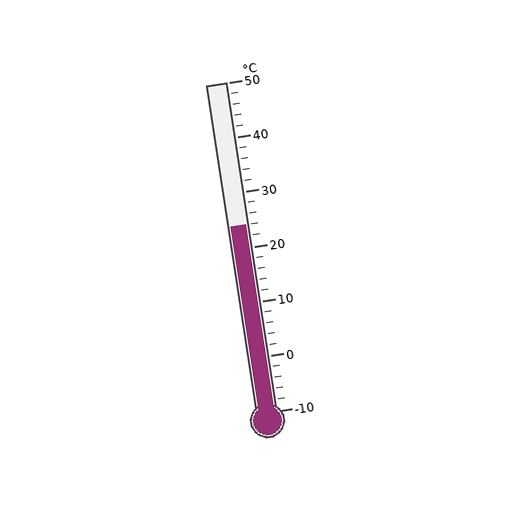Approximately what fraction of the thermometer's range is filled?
The thermometer is filled to approximately 55% of its range.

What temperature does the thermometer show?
The thermometer shows approximately 24°C.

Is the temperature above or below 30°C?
The temperature is below 30°C.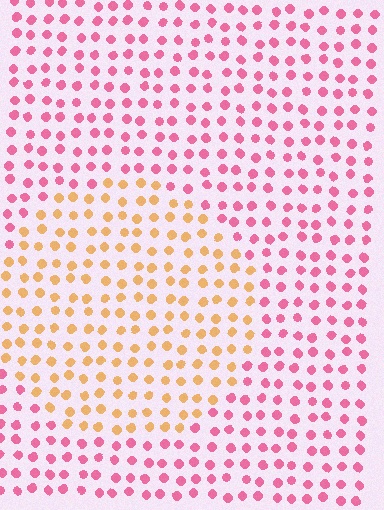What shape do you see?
I see a circle.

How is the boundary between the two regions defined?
The boundary is defined purely by a slight shift in hue (about 58 degrees). Spacing, size, and orientation are identical on both sides.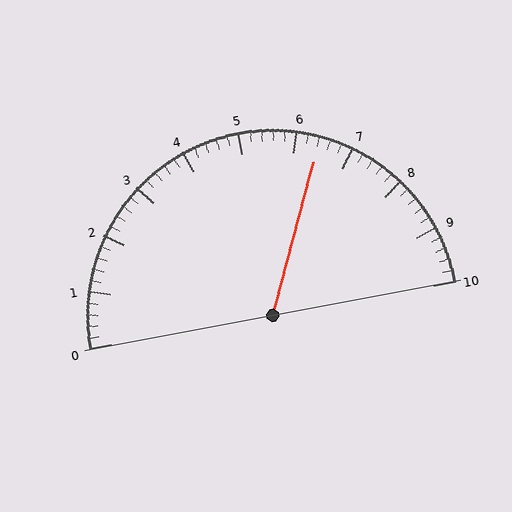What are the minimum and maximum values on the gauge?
The gauge ranges from 0 to 10.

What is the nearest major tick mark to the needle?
The nearest major tick mark is 6.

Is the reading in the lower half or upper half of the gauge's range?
The reading is in the upper half of the range (0 to 10).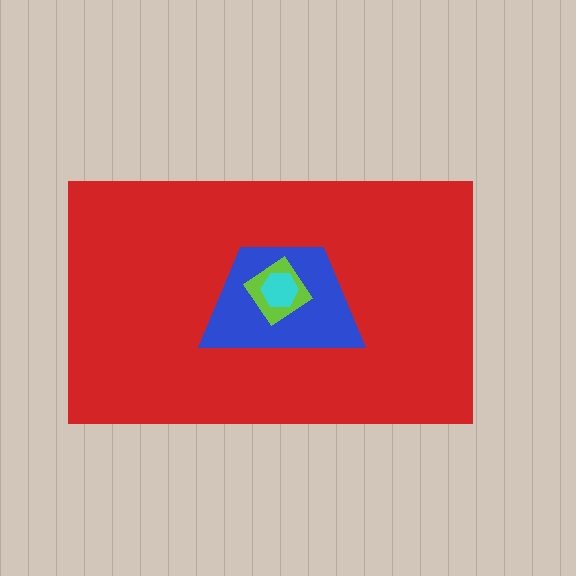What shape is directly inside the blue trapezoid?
The lime diamond.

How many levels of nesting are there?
4.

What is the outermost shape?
The red rectangle.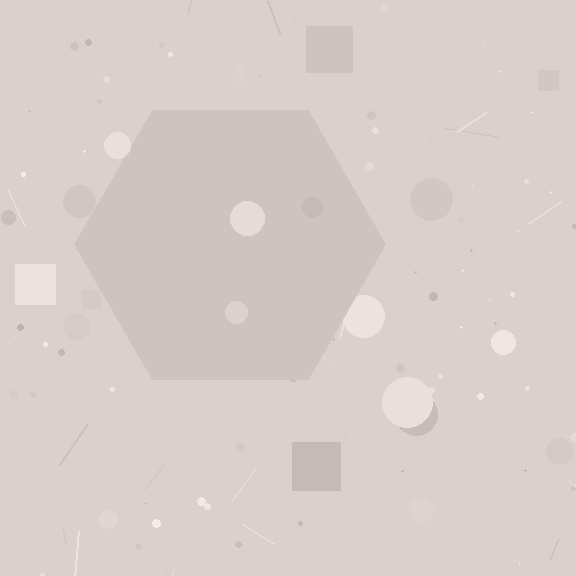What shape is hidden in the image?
A hexagon is hidden in the image.